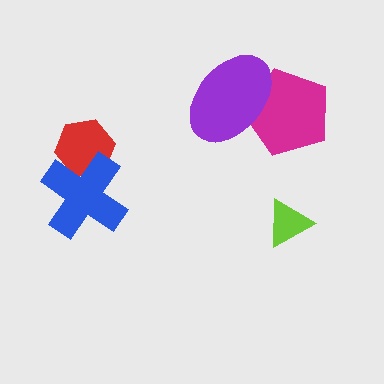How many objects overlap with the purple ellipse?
1 object overlaps with the purple ellipse.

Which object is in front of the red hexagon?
The blue cross is in front of the red hexagon.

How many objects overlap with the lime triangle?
0 objects overlap with the lime triangle.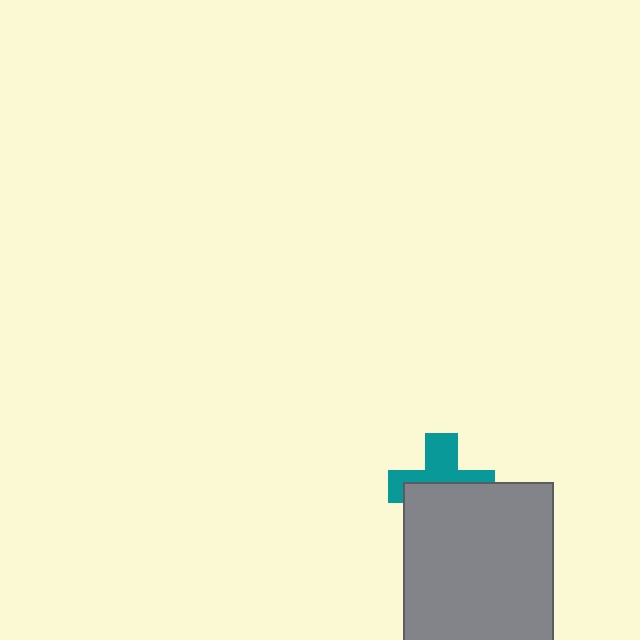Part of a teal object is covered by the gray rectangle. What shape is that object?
It is a cross.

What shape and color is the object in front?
The object in front is a gray rectangle.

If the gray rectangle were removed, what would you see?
You would see the complete teal cross.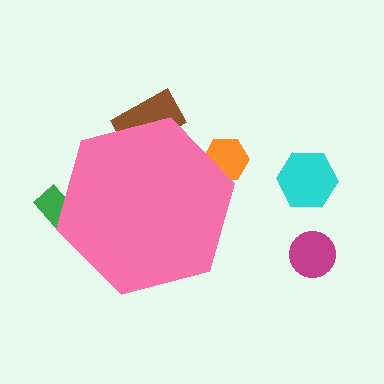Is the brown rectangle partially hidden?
Yes, the brown rectangle is partially hidden behind the pink hexagon.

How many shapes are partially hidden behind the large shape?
3 shapes are partially hidden.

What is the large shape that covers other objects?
A pink hexagon.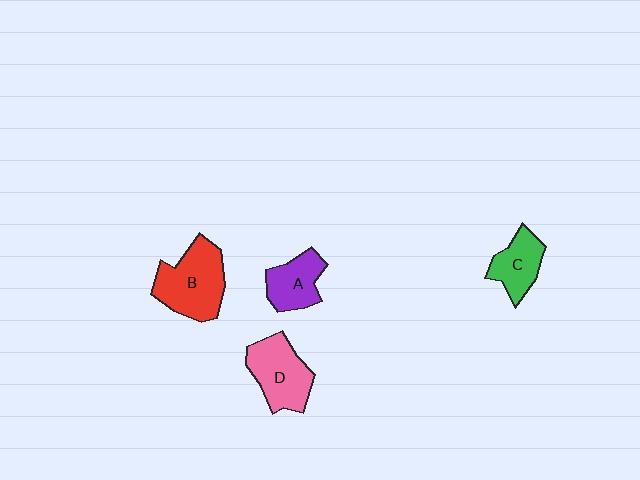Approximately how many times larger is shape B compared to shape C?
Approximately 1.6 times.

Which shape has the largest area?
Shape B (red).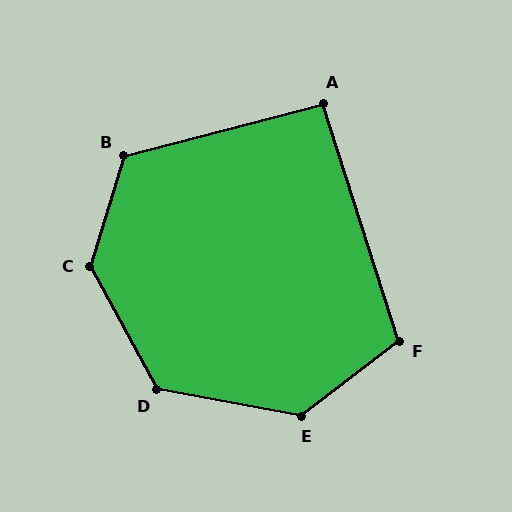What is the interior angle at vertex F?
Approximately 110 degrees (obtuse).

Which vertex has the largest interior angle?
C, at approximately 135 degrees.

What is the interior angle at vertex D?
Approximately 129 degrees (obtuse).